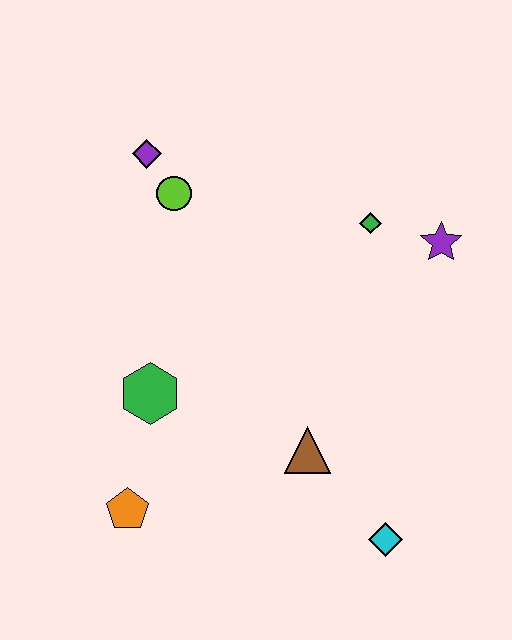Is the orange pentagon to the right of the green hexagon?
No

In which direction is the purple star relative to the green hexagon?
The purple star is to the right of the green hexagon.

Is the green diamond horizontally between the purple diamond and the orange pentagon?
No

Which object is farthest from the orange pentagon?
The purple star is farthest from the orange pentagon.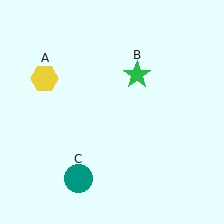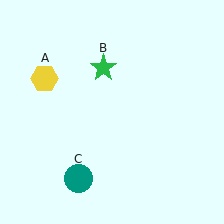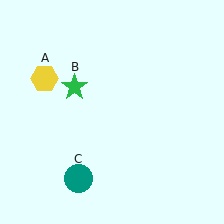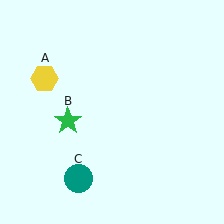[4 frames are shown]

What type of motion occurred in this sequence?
The green star (object B) rotated counterclockwise around the center of the scene.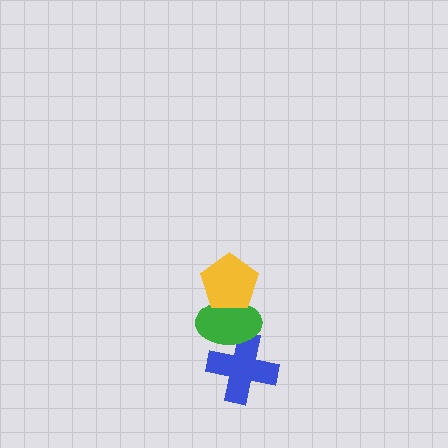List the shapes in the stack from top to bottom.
From top to bottom: the yellow pentagon, the green ellipse, the blue cross.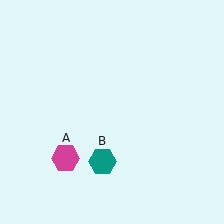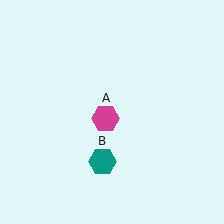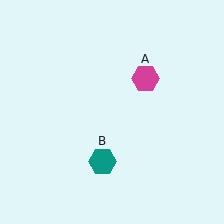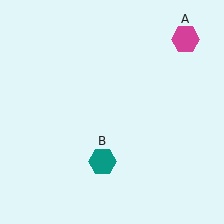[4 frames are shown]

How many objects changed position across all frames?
1 object changed position: magenta hexagon (object A).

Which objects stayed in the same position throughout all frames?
Teal hexagon (object B) remained stationary.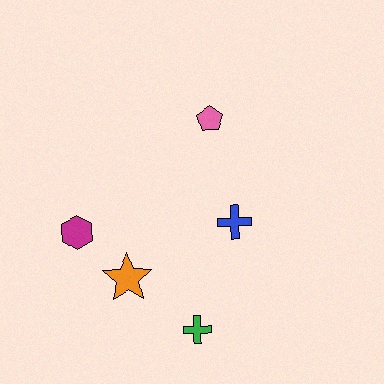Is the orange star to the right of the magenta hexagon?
Yes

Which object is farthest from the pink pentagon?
The green cross is farthest from the pink pentagon.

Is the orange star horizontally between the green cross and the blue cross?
No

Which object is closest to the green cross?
The orange star is closest to the green cross.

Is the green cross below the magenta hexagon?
Yes